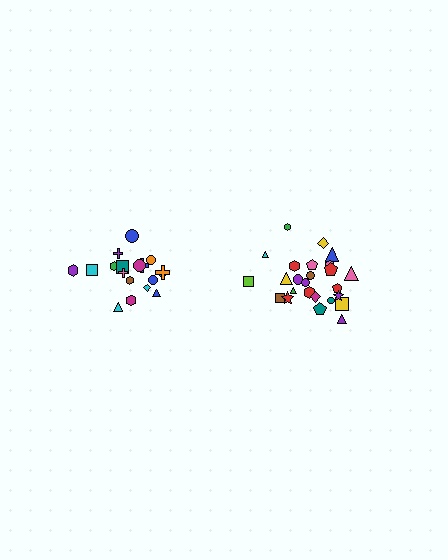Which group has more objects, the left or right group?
The right group.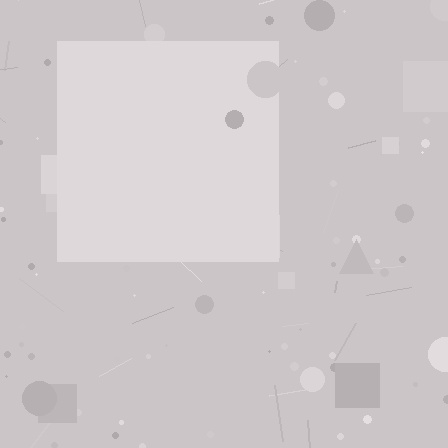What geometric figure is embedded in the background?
A square is embedded in the background.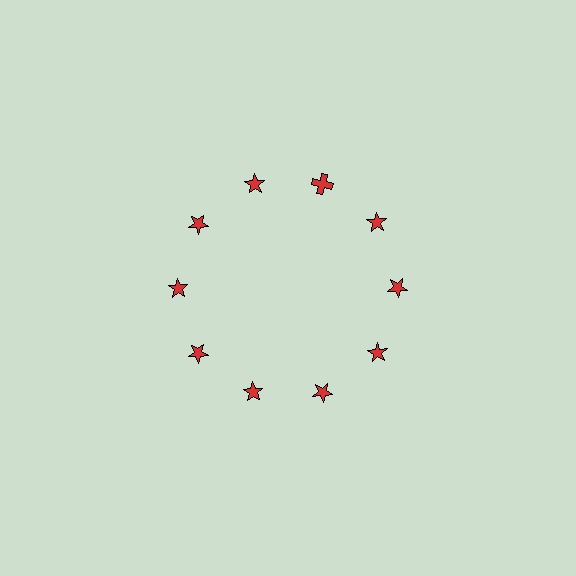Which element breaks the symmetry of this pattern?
The red cross at roughly the 1 o'clock position breaks the symmetry. All other shapes are red stars.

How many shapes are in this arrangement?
There are 10 shapes arranged in a ring pattern.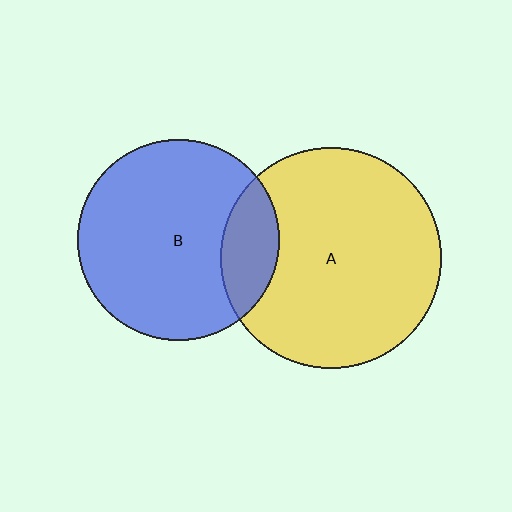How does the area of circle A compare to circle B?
Approximately 1.2 times.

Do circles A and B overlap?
Yes.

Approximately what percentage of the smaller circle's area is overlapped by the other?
Approximately 20%.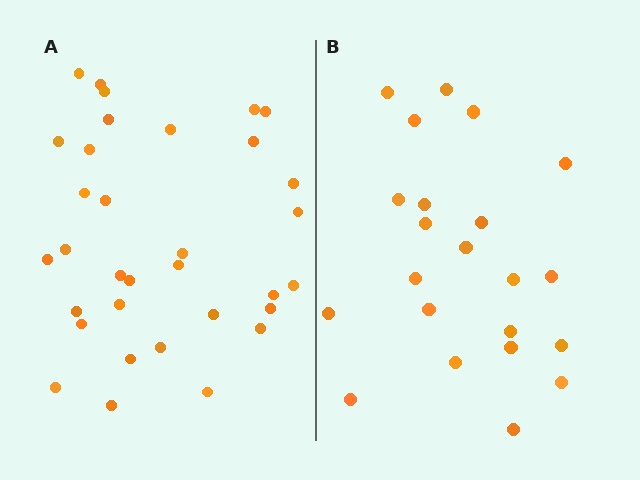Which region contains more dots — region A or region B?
Region A (the left region) has more dots.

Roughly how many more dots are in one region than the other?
Region A has roughly 12 or so more dots than region B.